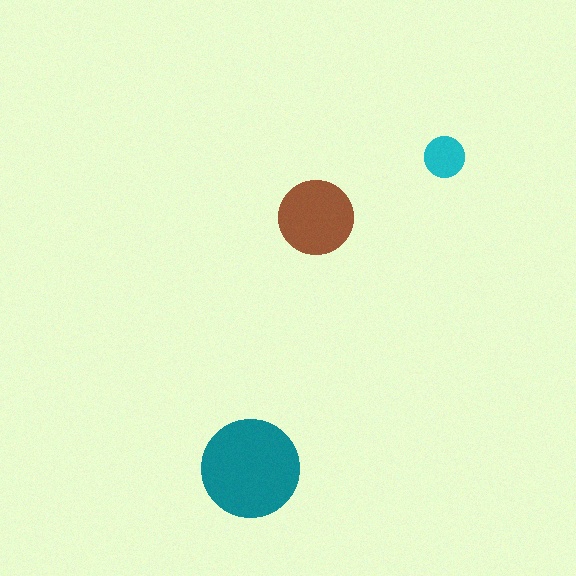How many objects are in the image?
There are 3 objects in the image.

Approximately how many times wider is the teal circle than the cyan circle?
About 2.5 times wider.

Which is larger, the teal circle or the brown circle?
The teal one.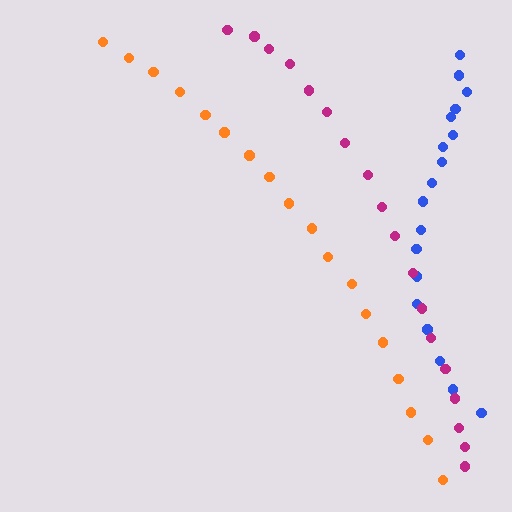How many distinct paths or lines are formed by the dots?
There are 3 distinct paths.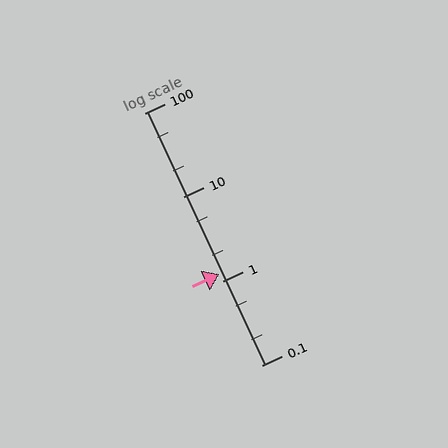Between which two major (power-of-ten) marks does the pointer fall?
The pointer is between 1 and 10.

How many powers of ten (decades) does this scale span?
The scale spans 3 decades, from 0.1 to 100.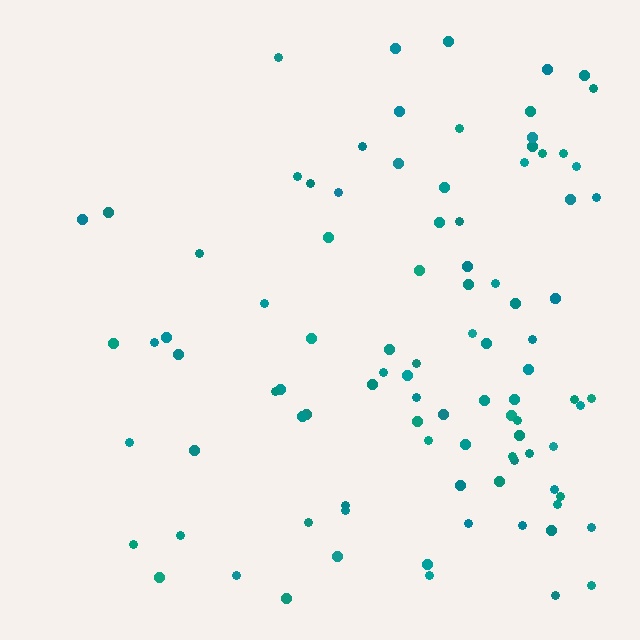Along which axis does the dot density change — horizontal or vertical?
Horizontal.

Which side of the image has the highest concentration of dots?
The right.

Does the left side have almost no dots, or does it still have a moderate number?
Still a moderate number, just noticeably fewer than the right.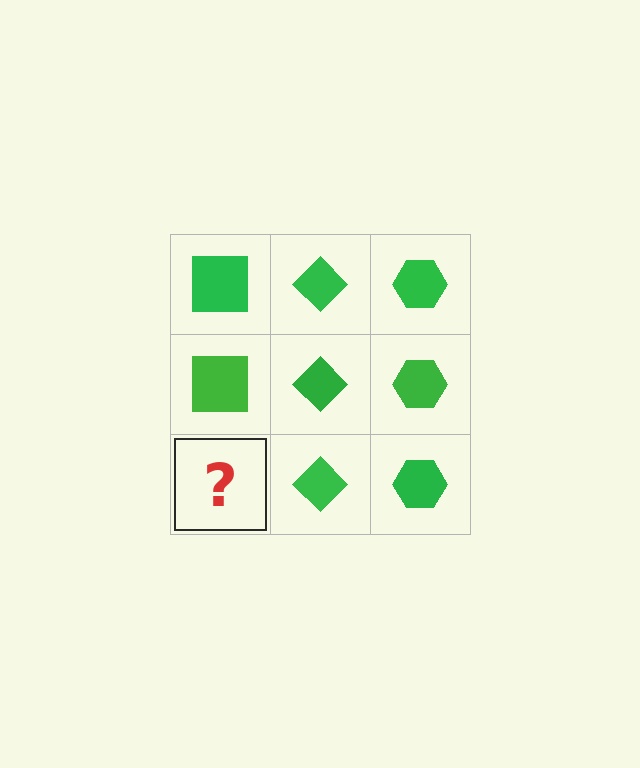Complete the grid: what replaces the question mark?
The question mark should be replaced with a green square.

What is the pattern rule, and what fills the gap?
The rule is that each column has a consistent shape. The gap should be filled with a green square.